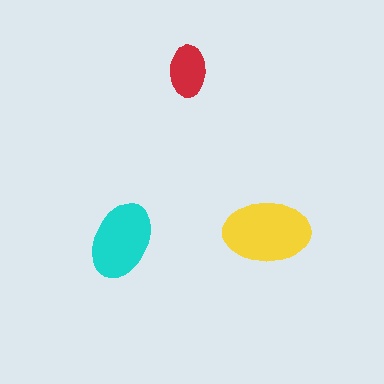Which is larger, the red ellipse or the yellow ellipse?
The yellow one.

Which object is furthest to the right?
The yellow ellipse is rightmost.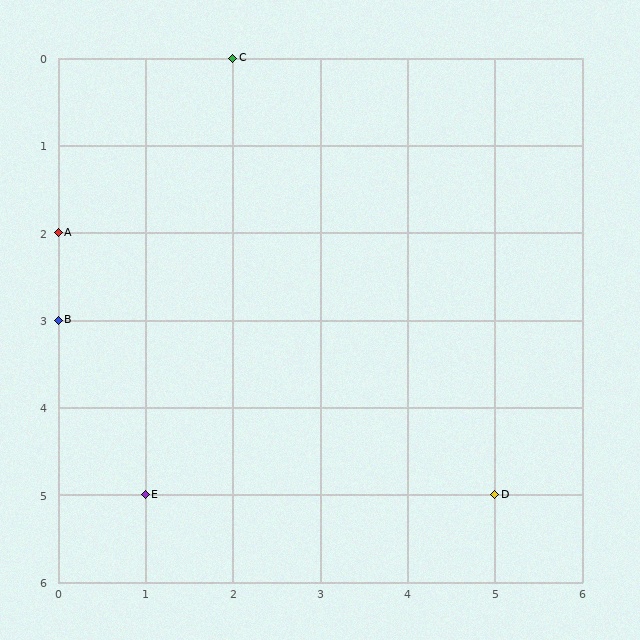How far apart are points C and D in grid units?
Points C and D are 3 columns and 5 rows apart (about 5.8 grid units diagonally).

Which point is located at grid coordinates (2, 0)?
Point C is at (2, 0).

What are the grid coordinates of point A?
Point A is at grid coordinates (0, 2).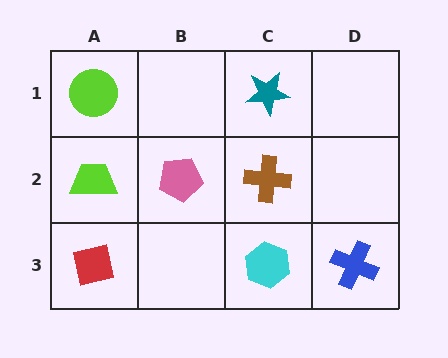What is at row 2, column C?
A brown cross.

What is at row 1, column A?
A lime circle.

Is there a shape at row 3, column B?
No, that cell is empty.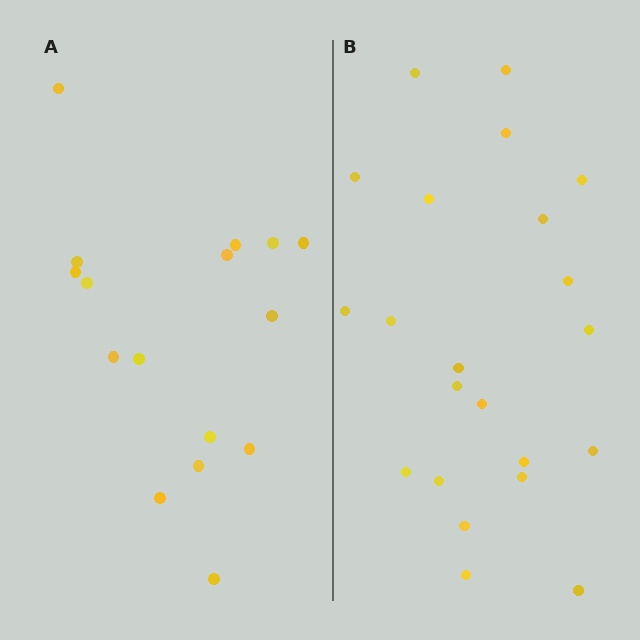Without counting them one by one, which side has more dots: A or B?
Region B (the right region) has more dots.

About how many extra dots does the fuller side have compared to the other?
Region B has about 6 more dots than region A.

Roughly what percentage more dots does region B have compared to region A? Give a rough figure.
About 40% more.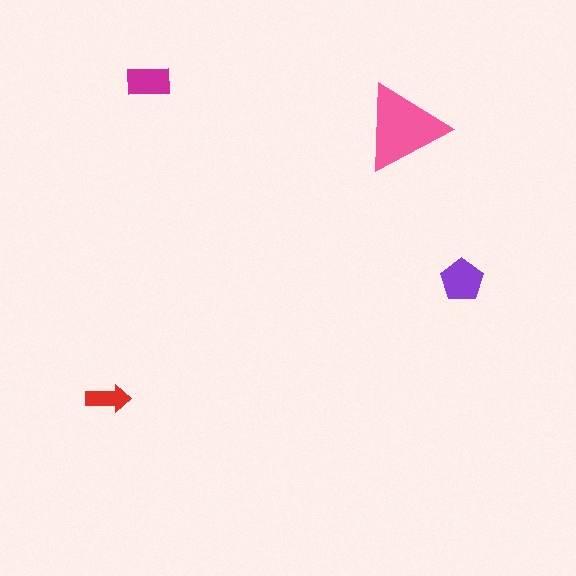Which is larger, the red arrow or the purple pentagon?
The purple pentagon.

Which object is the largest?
The pink triangle.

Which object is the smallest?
The red arrow.